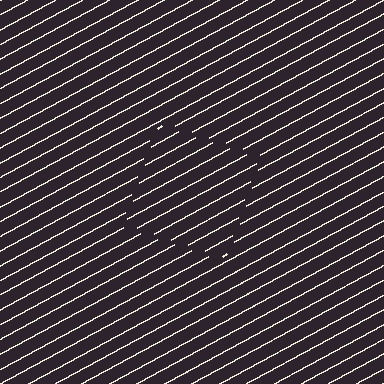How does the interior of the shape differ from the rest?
The interior of the shape contains the same grating, shifted by half a period — the contour is defined by the phase discontinuity where line-ends from the inner and outer gratings abut.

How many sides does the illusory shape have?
4 sides — the line-ends trace a square.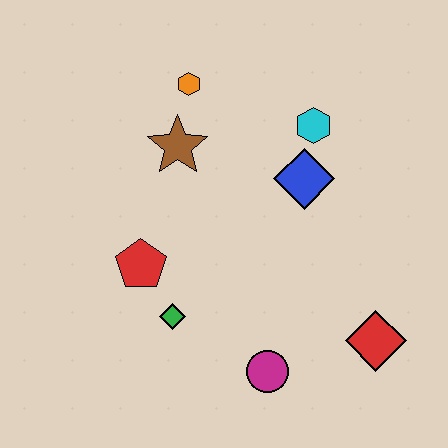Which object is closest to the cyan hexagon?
The blue diamond is closest to the cyan hexagon.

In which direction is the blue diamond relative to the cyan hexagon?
The blue diamond is below the cyan hexagon.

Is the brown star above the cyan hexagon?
No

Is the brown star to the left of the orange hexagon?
Yes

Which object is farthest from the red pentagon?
The red diamond is farthest from the red pentagon.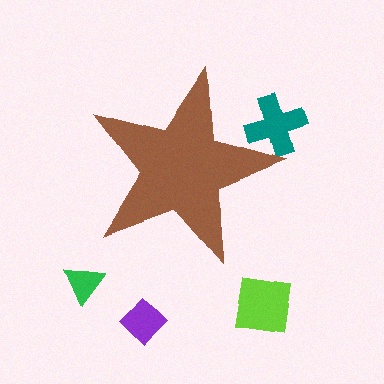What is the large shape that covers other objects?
A brown star.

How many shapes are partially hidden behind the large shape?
1 shape is partially hidden.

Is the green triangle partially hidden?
No, the green triangle is fully visible.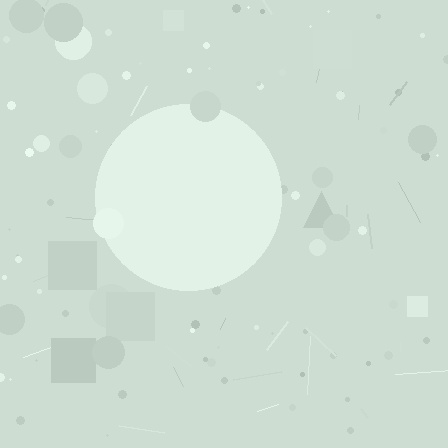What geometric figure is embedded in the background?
A circle is embedded in the background.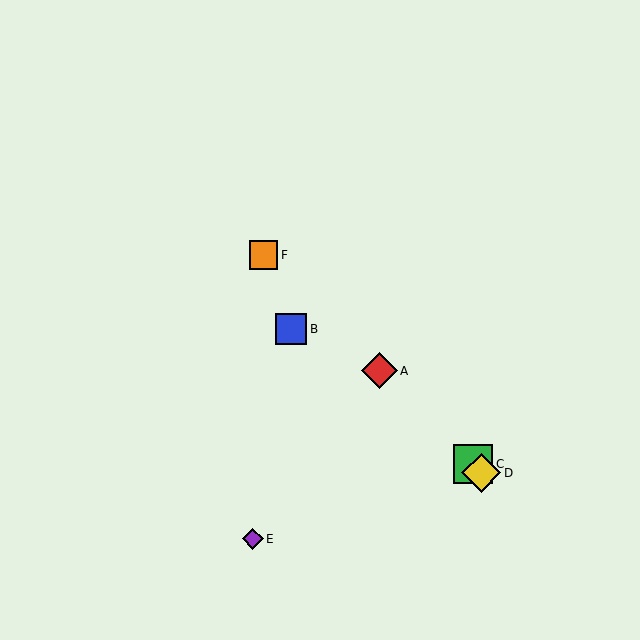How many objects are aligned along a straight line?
4 objects (A, C, D, F) are aligned along a straight line.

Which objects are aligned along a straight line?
Objects A, C, D, F are aligned along a straight line.